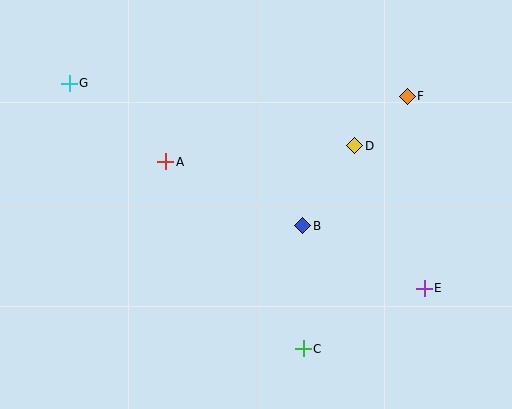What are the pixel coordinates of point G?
Point G is at (69, 83).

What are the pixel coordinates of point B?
Point B is at (303, 226).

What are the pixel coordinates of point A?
Point A is at (166, 162).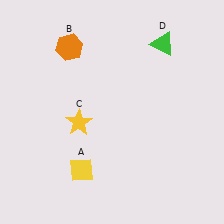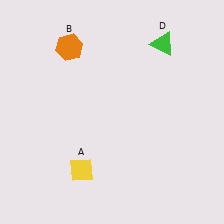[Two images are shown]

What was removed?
The yellow star (C) was removed in Image 2.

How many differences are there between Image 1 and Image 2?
There is 1 difference between the two images.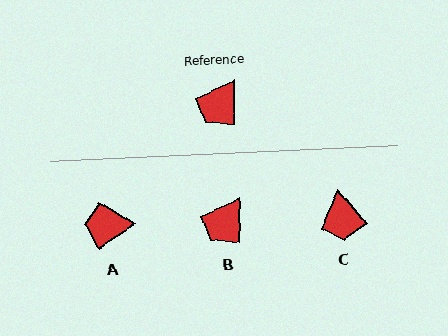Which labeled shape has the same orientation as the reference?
B.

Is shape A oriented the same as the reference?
No, it is off by about 55 degrees.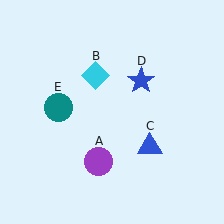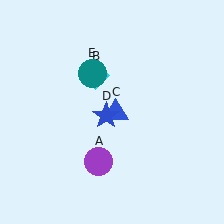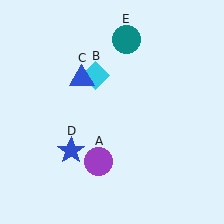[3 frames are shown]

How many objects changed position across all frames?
3 objects changed position: blue triangle (object C), blue star (object D), teal circle (object E).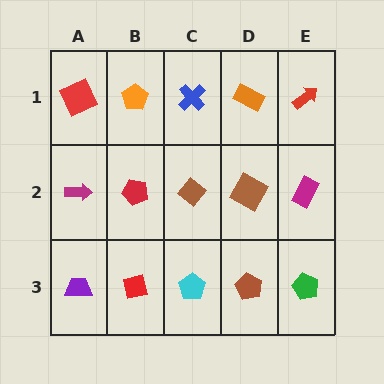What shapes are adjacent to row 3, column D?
A brown square (row 2, column D), a cyan pentagon (row 3, column C), a green pentagon (row 3, column E).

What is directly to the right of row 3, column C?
A brown pentagon.